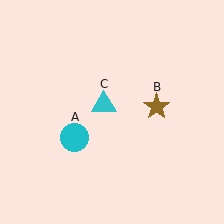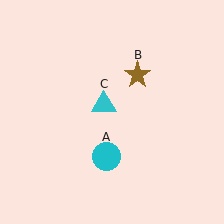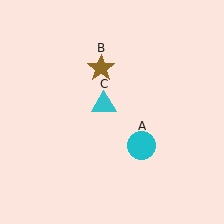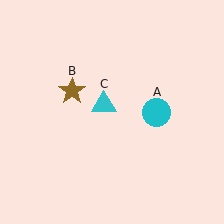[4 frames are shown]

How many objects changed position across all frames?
2 objects changed position: cyan circle (object A), brown star (object B).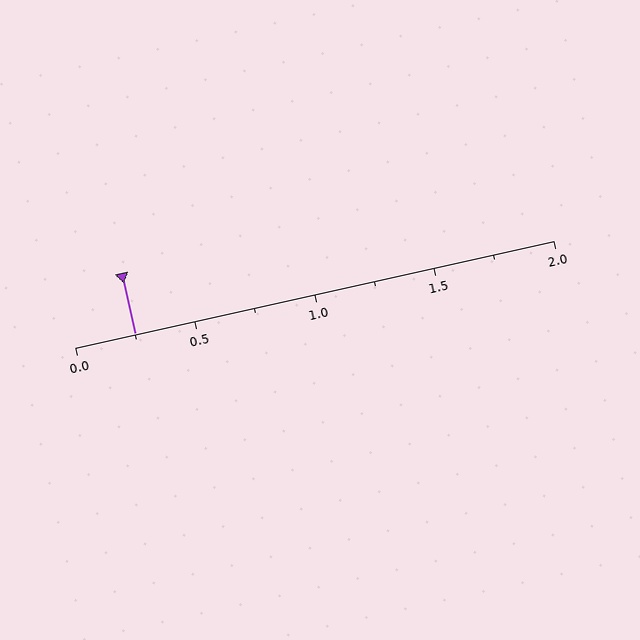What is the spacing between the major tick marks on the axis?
The major ticks are spaced 0.5 apart.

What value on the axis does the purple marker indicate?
The marker indicates approximately 0.25.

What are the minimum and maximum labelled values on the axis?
The axis runs from 0.0 to 2.0.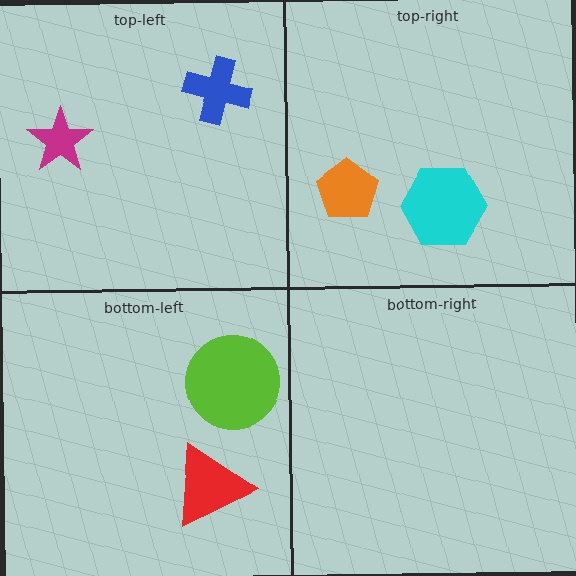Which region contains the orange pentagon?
The top-right region.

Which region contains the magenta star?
The top-left region.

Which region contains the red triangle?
The bottom-left region.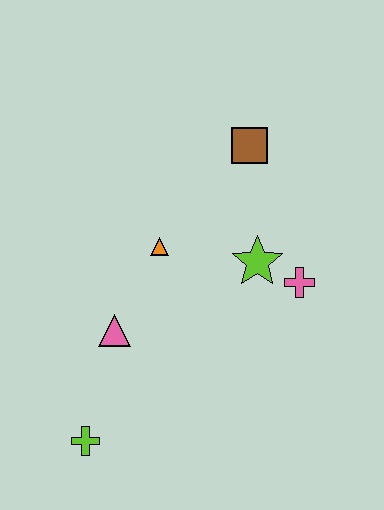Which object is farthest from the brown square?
The lime cross is farthest from the brown square.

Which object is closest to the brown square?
The lime star is closest to the brown square.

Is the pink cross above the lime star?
No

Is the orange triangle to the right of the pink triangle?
Yes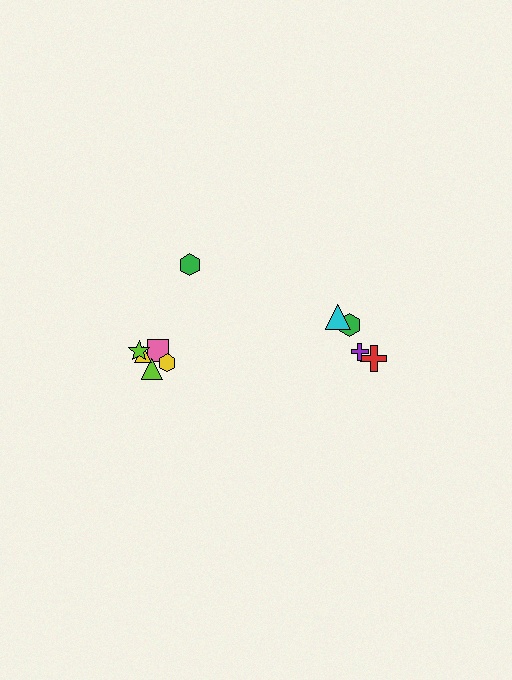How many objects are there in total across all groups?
There are 10 objects.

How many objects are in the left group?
There are 6 objects.